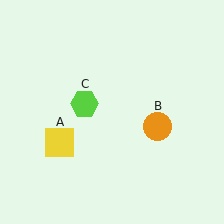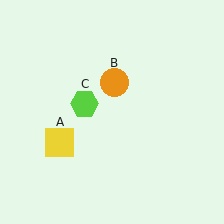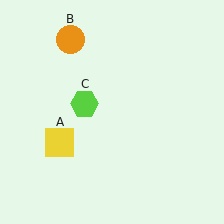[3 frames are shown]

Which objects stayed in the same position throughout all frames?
Yellow square (object A) and lime hexagon (object C) remained stationary.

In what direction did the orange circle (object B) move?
The orange circle (object B) moved up and to the left.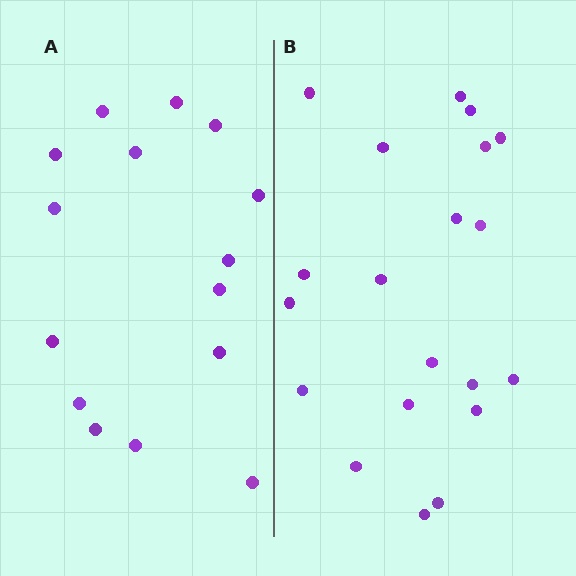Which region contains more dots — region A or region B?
Region B (the right region) has more dots.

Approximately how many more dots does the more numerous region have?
Region B has about 5 more dots than region A.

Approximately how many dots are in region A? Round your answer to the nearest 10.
About 20 dots. (The exact count is 15, which rounds to 20.)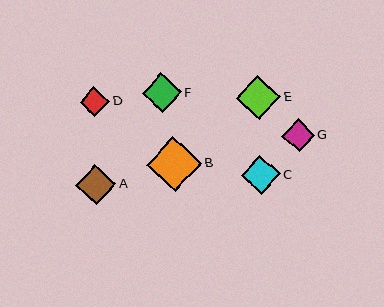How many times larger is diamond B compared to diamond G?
Diamond B is approximately 1.7 times the size of diamond G.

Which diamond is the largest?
Diamond B is the largest with a size of approximately 55 pixels.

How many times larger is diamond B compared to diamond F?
Diamond B is approximately 1.4 times the size of diamond F.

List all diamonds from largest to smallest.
From largest to smallest: B, E, A, F, C, G, D.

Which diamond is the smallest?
Diamond D is the smallest with a size of approximately 30 pixels.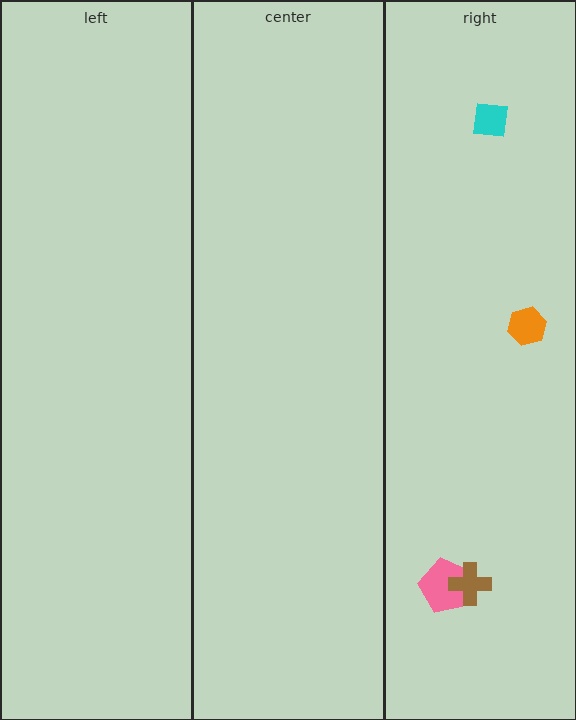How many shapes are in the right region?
4.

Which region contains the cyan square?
The right region.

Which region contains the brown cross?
The right region.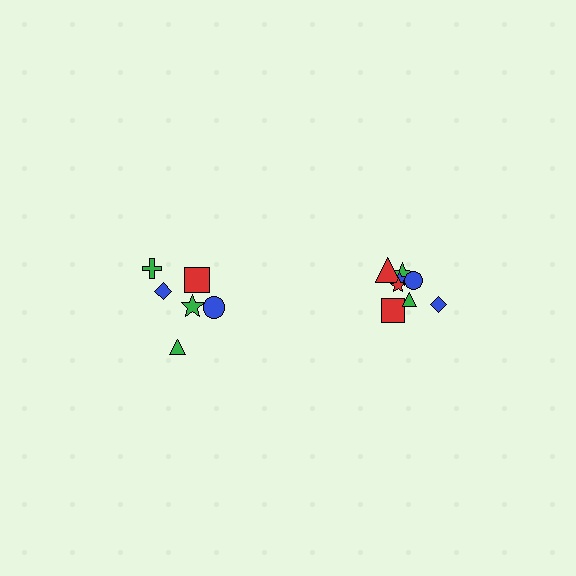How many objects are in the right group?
There are 8 objects.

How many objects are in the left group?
There are 6 objects.